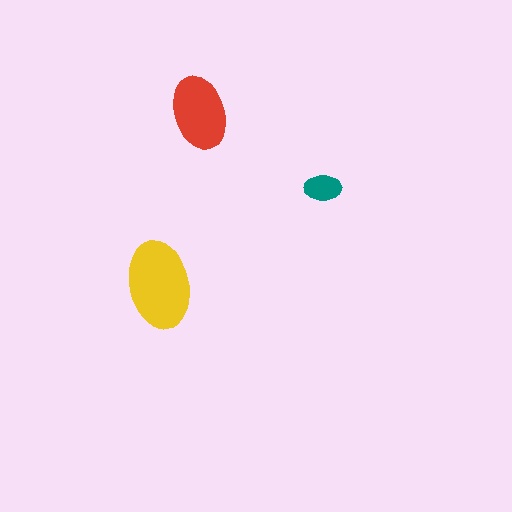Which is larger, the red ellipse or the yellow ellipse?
The yellow one.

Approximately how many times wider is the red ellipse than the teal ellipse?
About 2 times wider.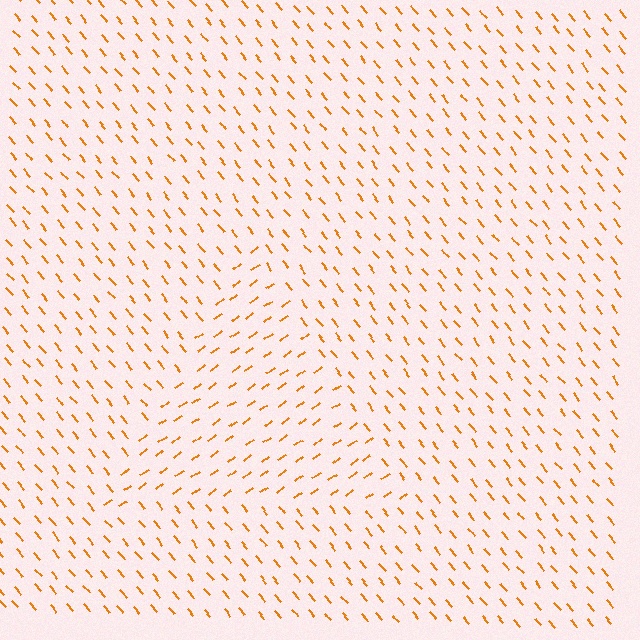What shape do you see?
I see a triangle.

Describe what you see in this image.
The image is filled with small orange line segments. A triangle region in the image has lines oriented differently from the surrounding lines, creating a visible texture boundary.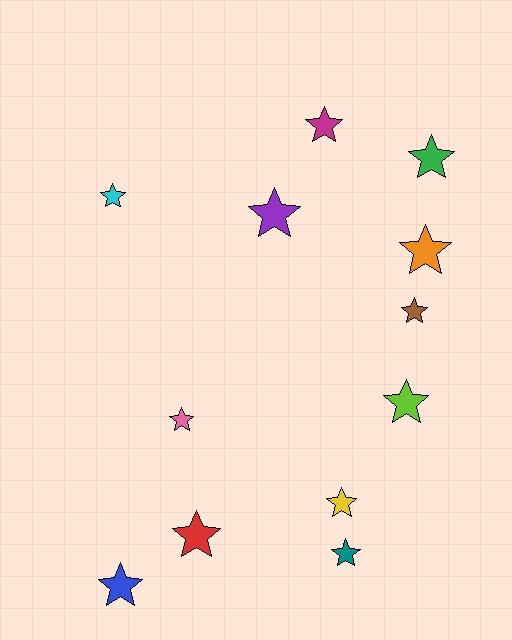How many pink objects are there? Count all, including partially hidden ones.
There is 1 pink object.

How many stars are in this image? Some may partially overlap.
There are 12 stars.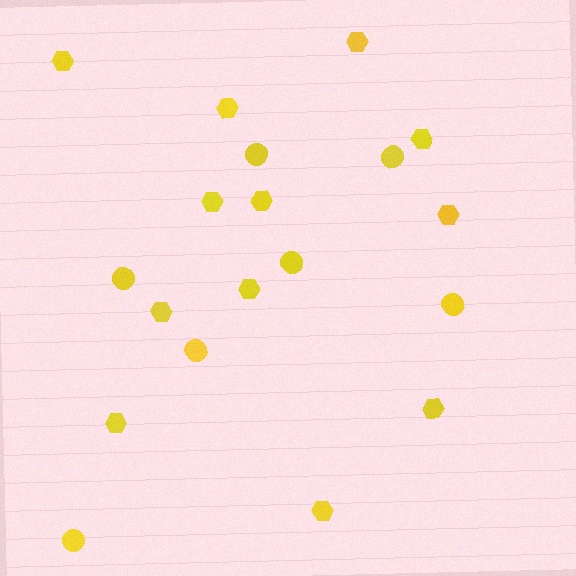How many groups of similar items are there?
There are 2 groups: one group of circles (7) and one group of hexagons (12).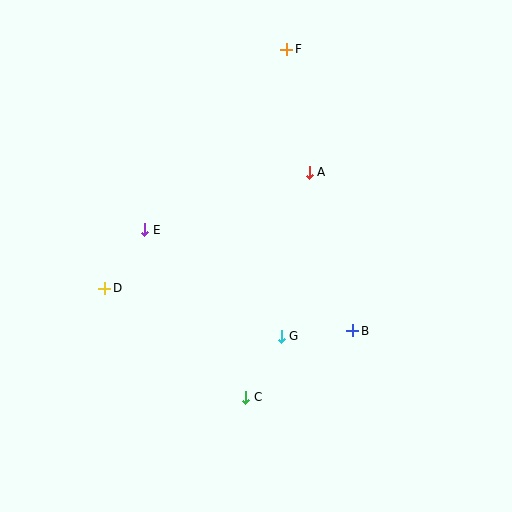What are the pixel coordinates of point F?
Point F is at (287, 49).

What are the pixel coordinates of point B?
Point B is at (353, 331).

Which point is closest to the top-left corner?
Point E is closest to the top-left corner.